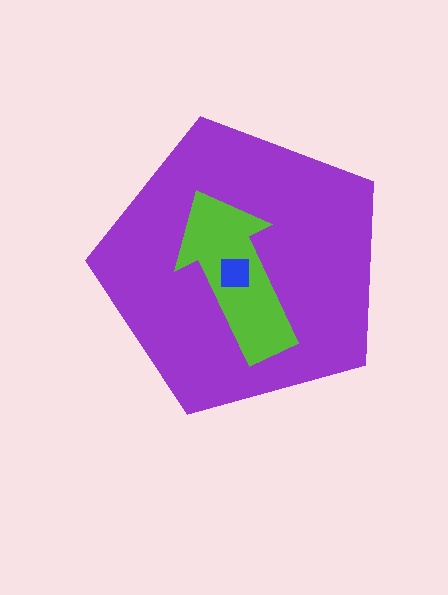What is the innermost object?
The blue square.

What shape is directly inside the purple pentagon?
The lime arrow.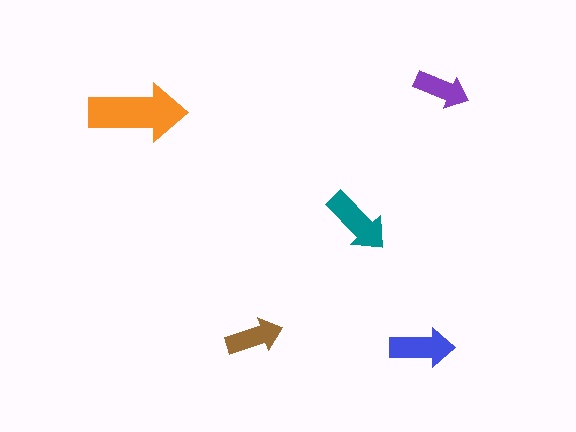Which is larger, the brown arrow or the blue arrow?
The blue one.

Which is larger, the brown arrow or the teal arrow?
The teal one.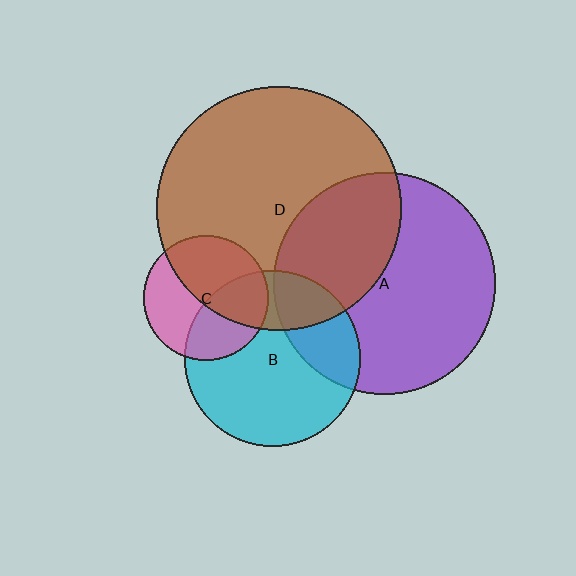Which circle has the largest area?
Circle D (brown).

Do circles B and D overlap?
Yes.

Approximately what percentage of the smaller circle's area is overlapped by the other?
Approximately 25%.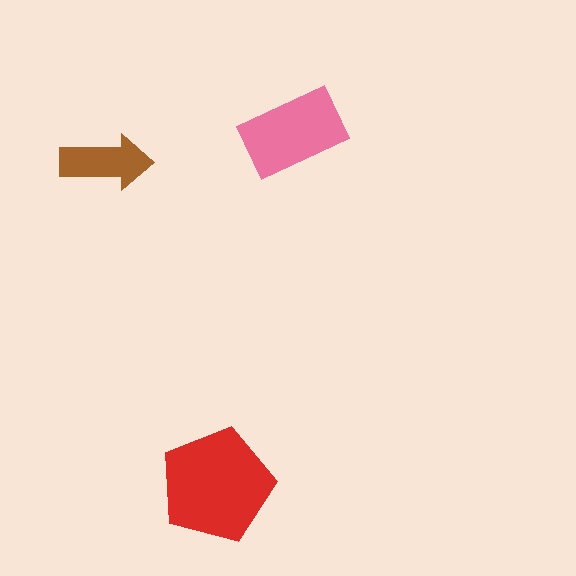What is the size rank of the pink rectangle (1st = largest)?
2nd.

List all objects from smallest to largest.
The brown arrow, the pink rectangle, the red pentagon.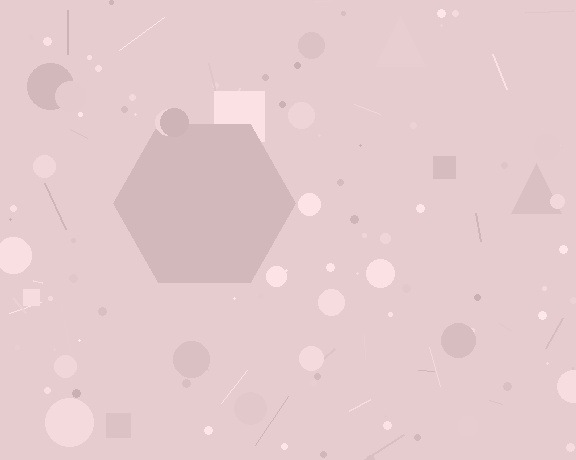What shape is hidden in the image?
A hexagon is hidden in the image.